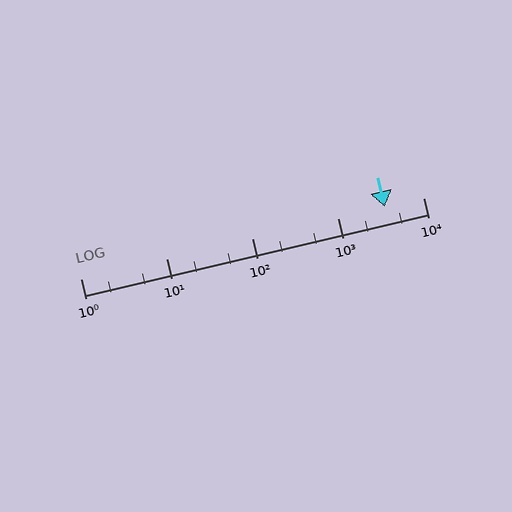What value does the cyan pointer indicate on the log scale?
The pointer indicates approximately 3600.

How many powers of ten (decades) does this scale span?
The scale spans 4 decades, from 1 to 10000.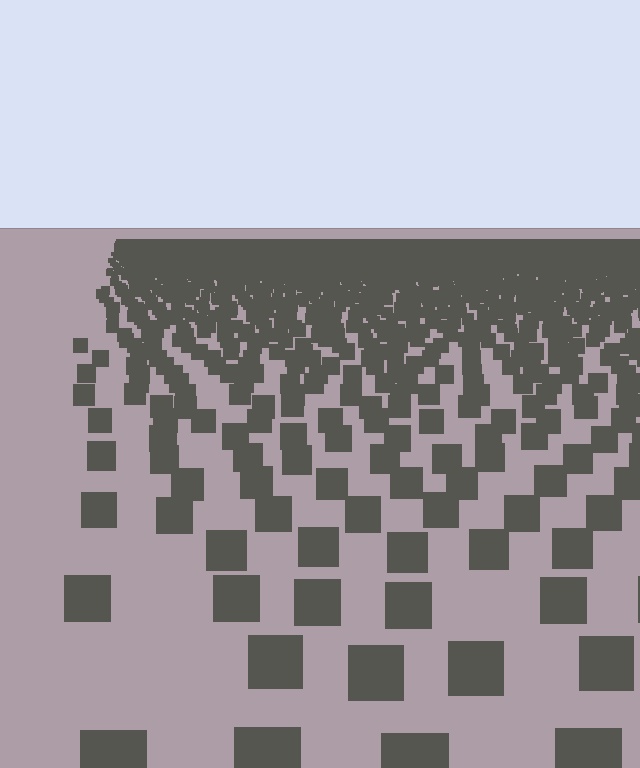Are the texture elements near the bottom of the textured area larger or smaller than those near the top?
Larger. Near the bottom, elements are closer to the viewer and appear at a bigger on-screen size.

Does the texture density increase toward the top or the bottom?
Density increases toward the top.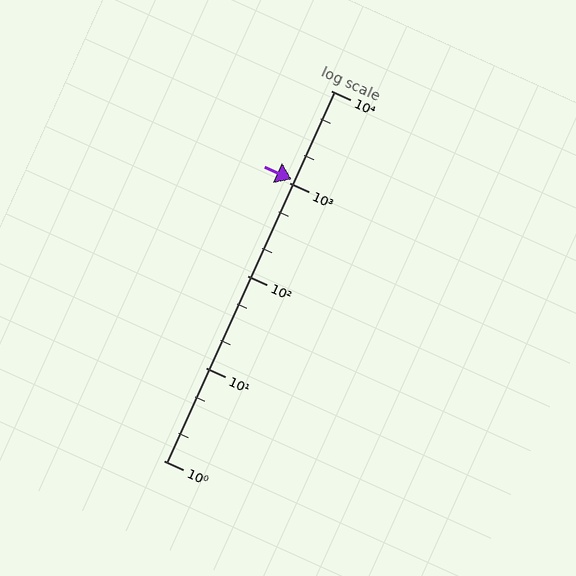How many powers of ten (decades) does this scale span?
The scale spans 4 decades, from 1 to 10000.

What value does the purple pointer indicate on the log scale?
The pointer indicates approximately 1100.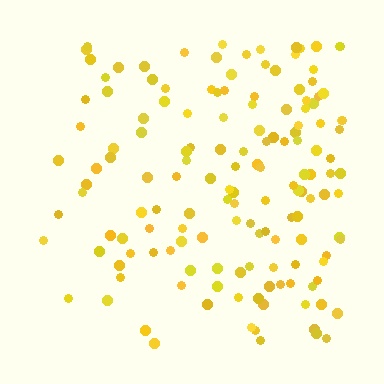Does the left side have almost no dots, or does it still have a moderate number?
Still a moderate number, just noticeably fewer than the right.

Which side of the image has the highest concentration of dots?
The right.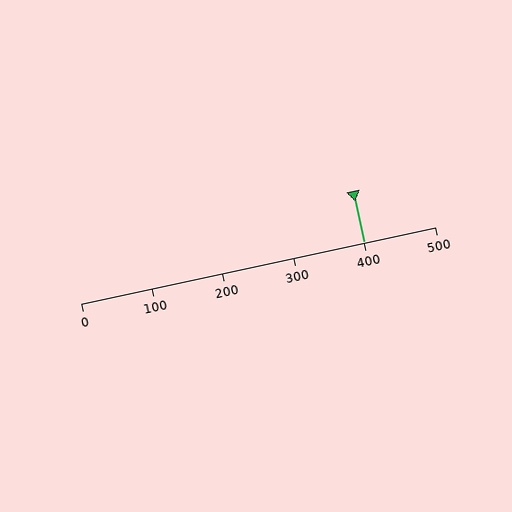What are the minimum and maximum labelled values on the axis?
The axis runs from 0 to 500.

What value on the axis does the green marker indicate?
The marker indicates approximately 400.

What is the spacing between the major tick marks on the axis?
The major ticks are spaced 100 apart.